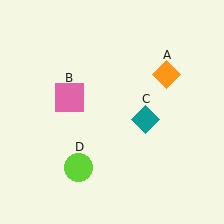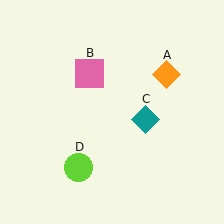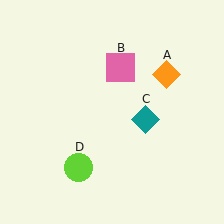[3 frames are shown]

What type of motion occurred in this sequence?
The pink square (object B) rotated clockwise around the center of the scene.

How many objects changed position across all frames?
1 object changed position: pink square (object B).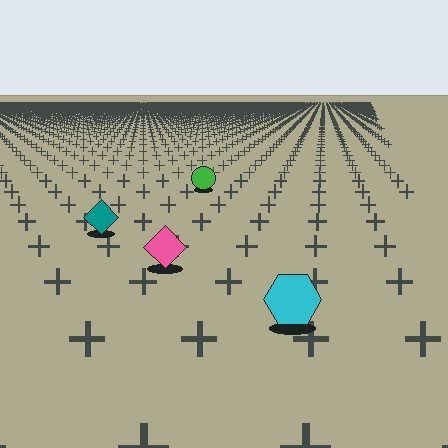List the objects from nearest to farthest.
From nearest to farthest: the cyan hexagon, the pink diamond, the teal diamond, the green circle.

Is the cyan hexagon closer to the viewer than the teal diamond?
Yes. The cyan hexagon is closer — you can tell from the texture gradient: the ground texture is coarser near it.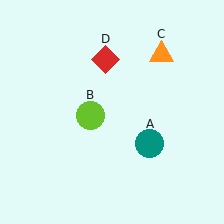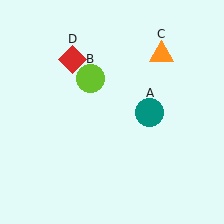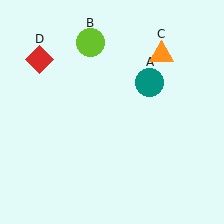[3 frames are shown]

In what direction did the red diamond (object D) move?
The red diamond (object D) moved left.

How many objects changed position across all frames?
3 objects changed position: teal circle (object A), lime circle (object B), red diamond (object D).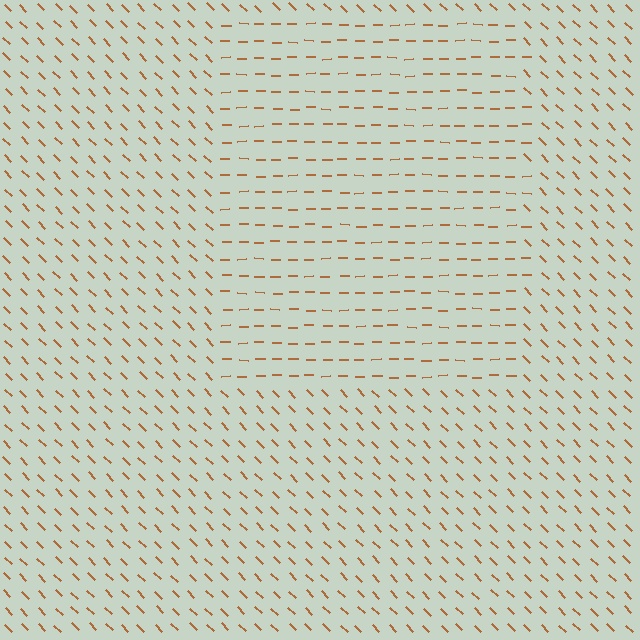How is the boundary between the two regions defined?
The boundary is defined purely by a change in line orientation (approximately 45 degrees difference). All lines are the same color and thickness.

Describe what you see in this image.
The image is filled with small brown line segments. A rectangle region in the image has lines oriented differently from the surrounding lines, creating a visible texture boundary.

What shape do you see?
I see a rectangle.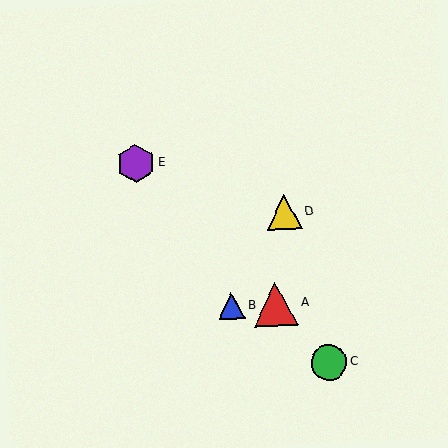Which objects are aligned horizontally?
Objects A, B are aligned horizontally.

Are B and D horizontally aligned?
No, B is at y≈306 and D is at y≈212.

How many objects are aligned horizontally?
2 objects (A, B) are aligned horizontally.